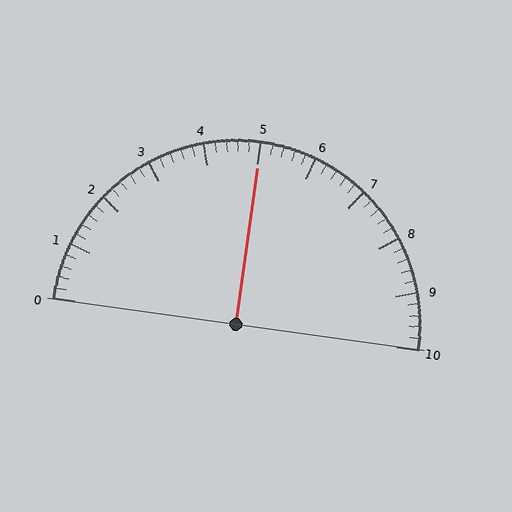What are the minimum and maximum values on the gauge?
The gauge ranges from 0 to 10.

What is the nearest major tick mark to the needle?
The nearest major tick mark is 5.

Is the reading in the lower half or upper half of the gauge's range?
The reading is in the upper half of the range (0 to 10).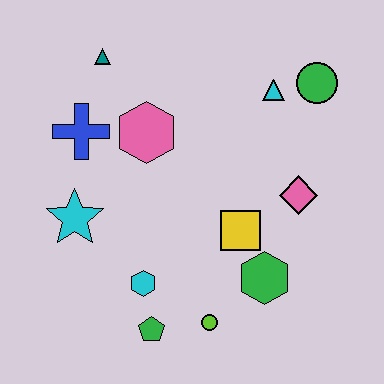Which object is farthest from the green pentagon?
The green circle is farthest from the green pentagon.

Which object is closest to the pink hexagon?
The blue cross is closest to the pink hexagon.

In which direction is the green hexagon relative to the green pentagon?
The green hexagon is to the right of the green pentagon.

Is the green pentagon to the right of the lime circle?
No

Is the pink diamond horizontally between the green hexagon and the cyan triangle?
No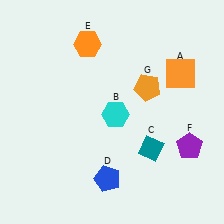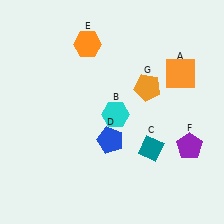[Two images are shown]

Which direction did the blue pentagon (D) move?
The blue pentagon (D) moved up.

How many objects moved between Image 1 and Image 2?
1 object moved between the two images.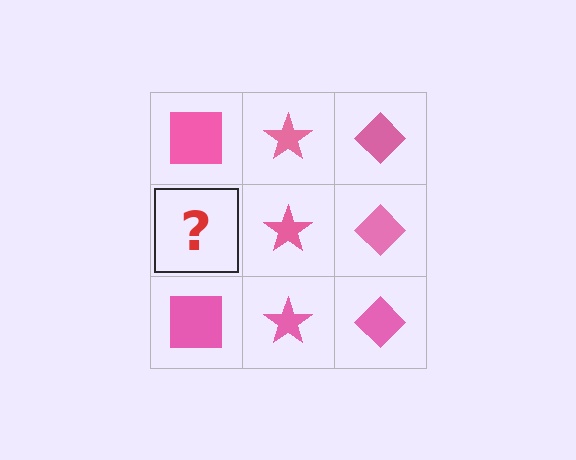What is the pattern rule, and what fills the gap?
The rule is that each column has a consistent shape. The gap should be filled with a pink square.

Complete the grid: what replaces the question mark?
The question mark should be replaced with a pink square.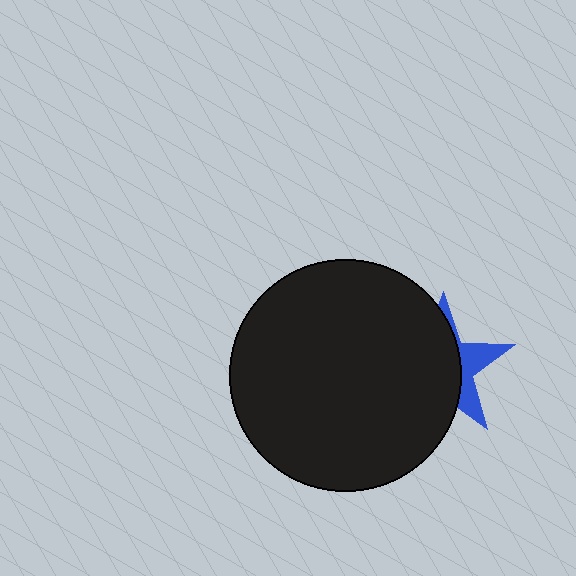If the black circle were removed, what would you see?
You would see the complete blue star.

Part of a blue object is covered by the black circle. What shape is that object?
It is a star.